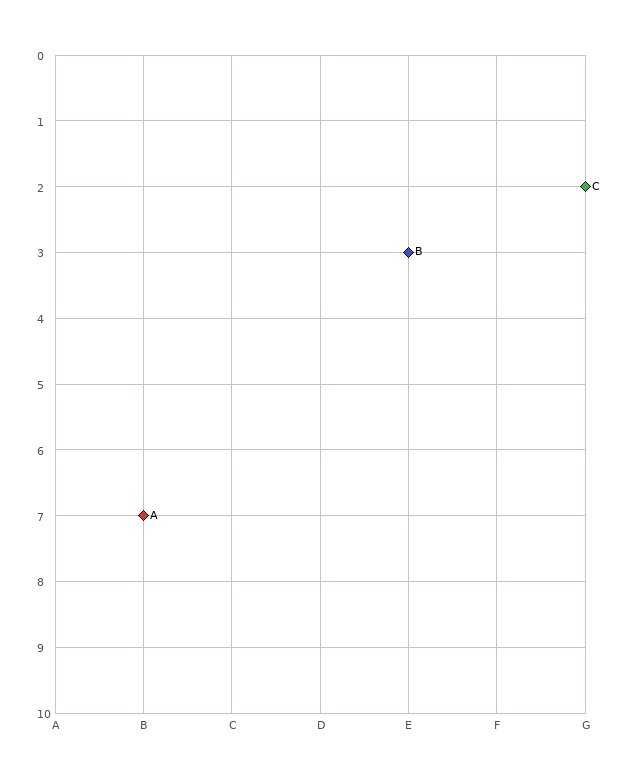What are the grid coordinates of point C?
Point C is at grid coordinates (G, 2).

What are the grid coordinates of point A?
Point A is at grid coordinates (B, 7).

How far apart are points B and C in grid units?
Points B and C are 2 columns and 1 row apart (about 2.2 grid units diagonally).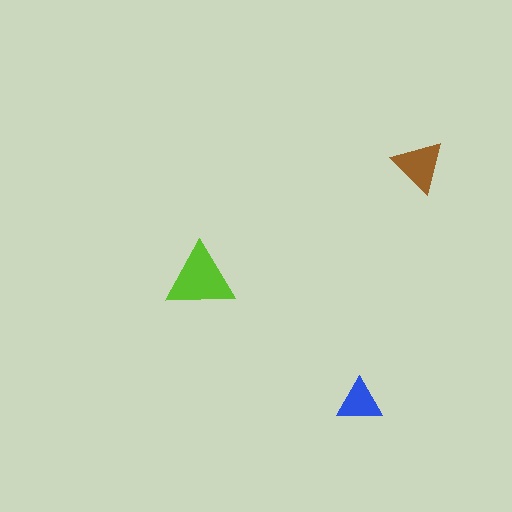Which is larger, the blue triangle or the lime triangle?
The lime one.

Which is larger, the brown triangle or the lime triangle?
The lime one.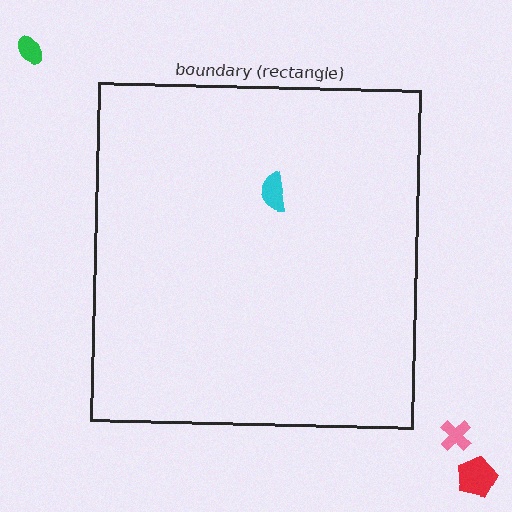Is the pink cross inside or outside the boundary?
Outside.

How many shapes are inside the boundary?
1 inside, 3 outside.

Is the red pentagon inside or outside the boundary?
Outside.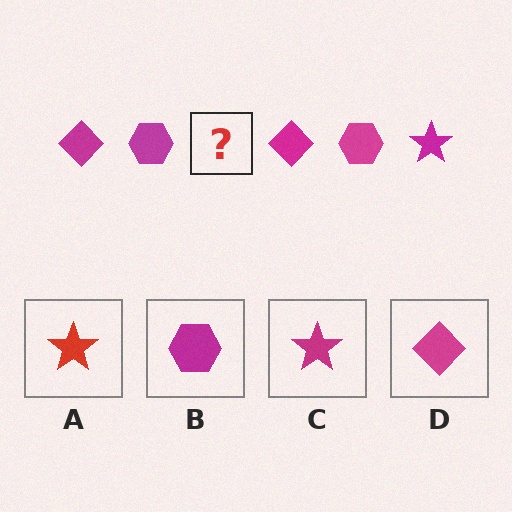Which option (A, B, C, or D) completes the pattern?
C.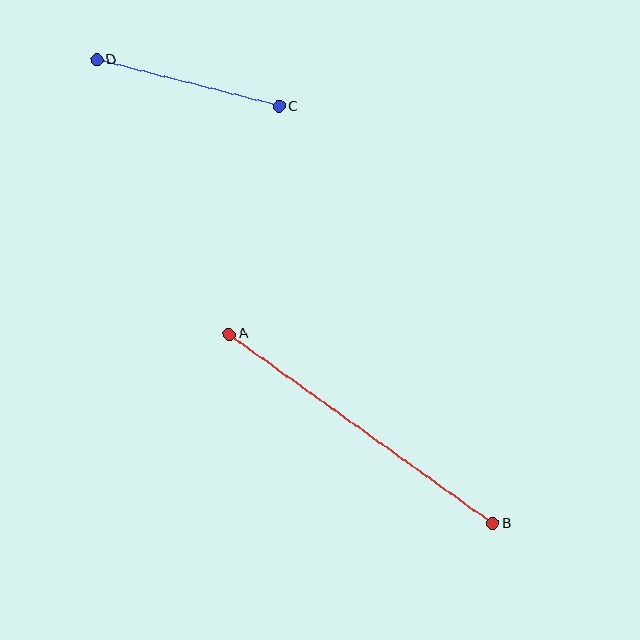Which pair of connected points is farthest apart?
Points A and B are farthest apart.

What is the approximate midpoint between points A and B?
The midpoint is at approximately (361, 429) pixels.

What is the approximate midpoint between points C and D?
The midpoint is at approximately (188, 83) pixels.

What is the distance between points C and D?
The distance is approximately 188 pixels.